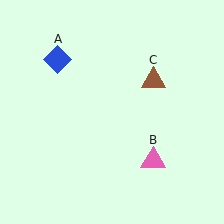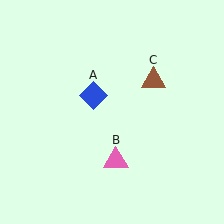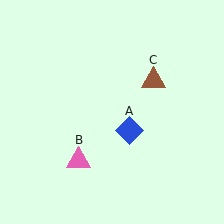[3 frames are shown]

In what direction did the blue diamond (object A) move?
The blue diamond (object A) moved down and to the right.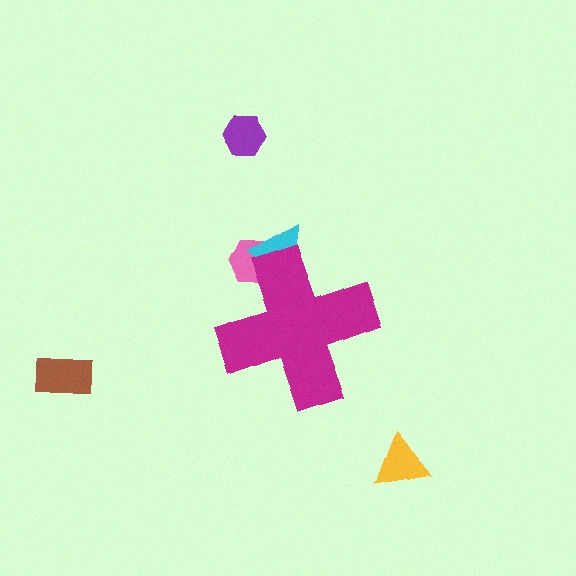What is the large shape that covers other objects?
A magenta cross.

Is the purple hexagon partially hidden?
No, the purple hexagon is fully visible.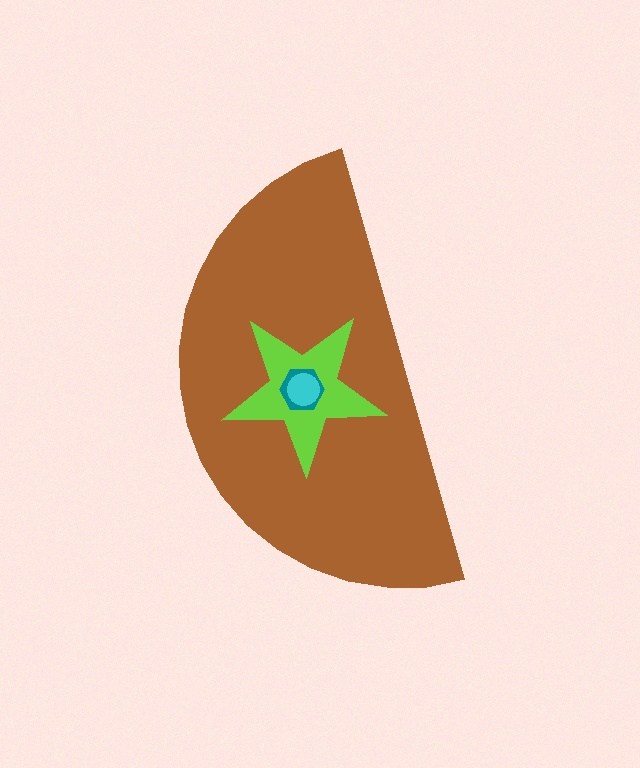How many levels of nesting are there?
4.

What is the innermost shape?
The cyan circle.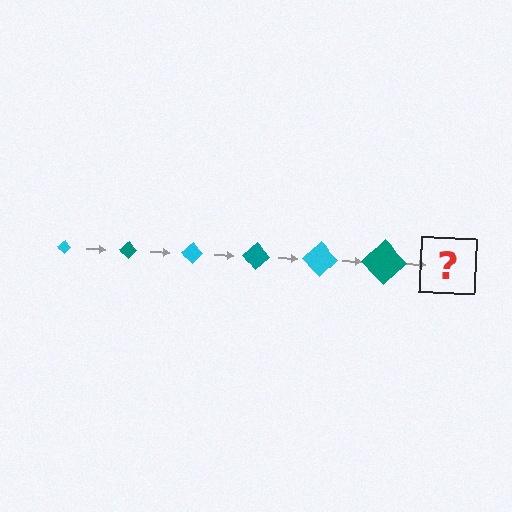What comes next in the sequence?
The next element should be a cyan diamond, larger than the previous one.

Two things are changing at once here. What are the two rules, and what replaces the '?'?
The two rules are that the diamond grows larger each step and the color cycles through cyan and teal. The '?' should be a cyan diamond, larger than the previous one.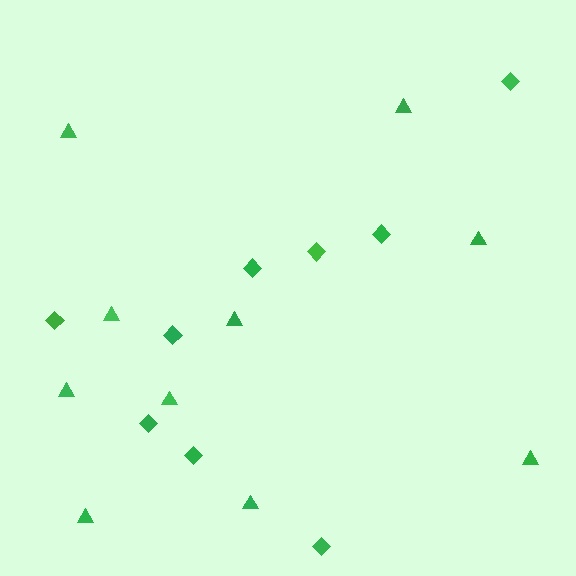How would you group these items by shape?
There are 2 groups: one group of diamonds (9) and one group of triangles (10).